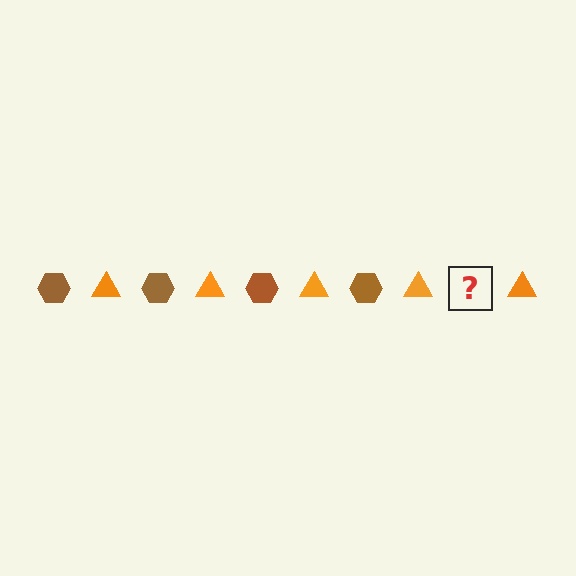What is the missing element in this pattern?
The missing element is a brown hexagon.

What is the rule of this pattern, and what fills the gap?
The rule is that the pattern alternates between brown hexagon and orange triangle. The gap should be filled with a brown hexagon.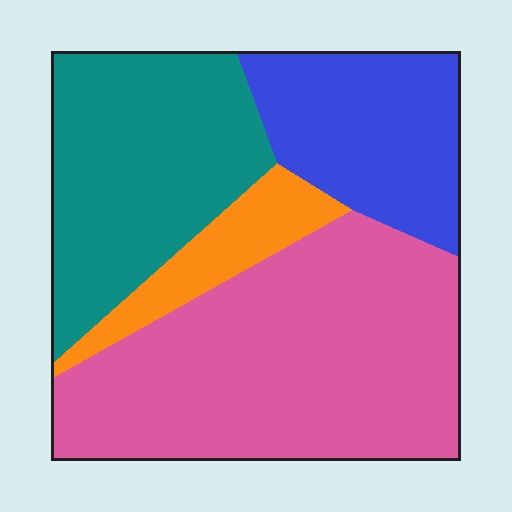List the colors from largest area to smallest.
From largest to smallest: pink, teal, blue, orange.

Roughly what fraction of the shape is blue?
Blue covers roughly 20% of the shape.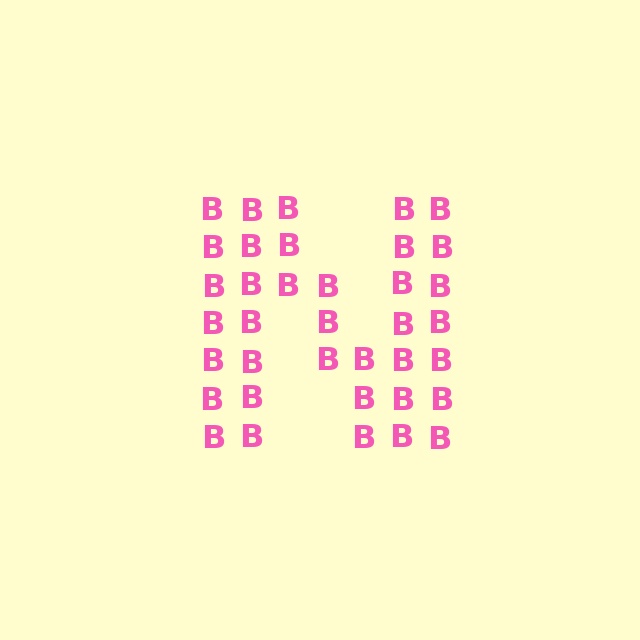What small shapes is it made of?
It is made of small letter B's.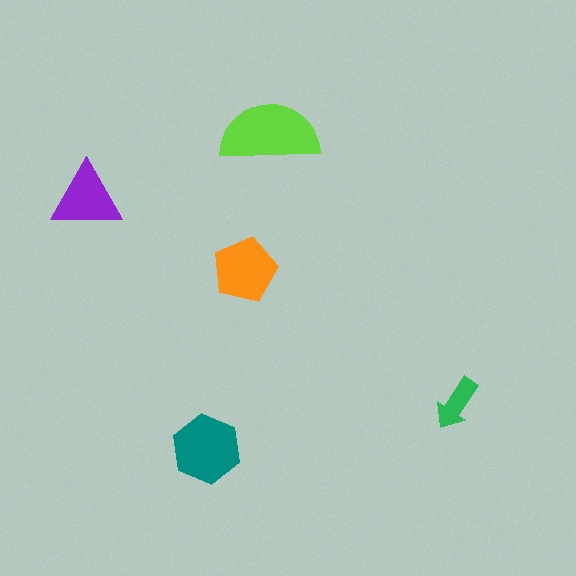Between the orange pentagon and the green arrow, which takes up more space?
The orange pentagon.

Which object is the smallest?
The green arrow.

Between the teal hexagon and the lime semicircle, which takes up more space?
The lime semicircle.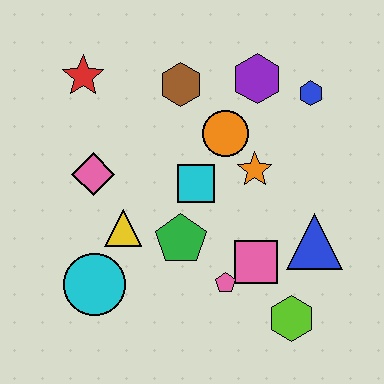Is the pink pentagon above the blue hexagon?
No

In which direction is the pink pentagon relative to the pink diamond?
The pink pentagon is to the right of the pink diamond.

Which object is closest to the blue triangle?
The pink square is closest to the blue triangle.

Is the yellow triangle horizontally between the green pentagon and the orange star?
No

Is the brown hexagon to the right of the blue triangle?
No